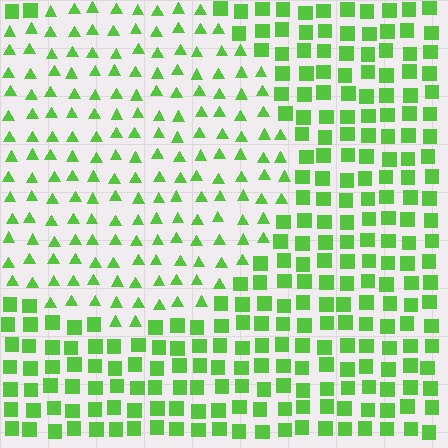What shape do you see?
I see a circle.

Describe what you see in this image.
The image is filled with small lime elements arranged in a uniform grid. A circle-shaped region contains triangles, while the surrounding area contains squares. The boundary is defined purely by the change in element shape.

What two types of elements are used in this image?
The image uses triangles inside the circle region and squares outside it.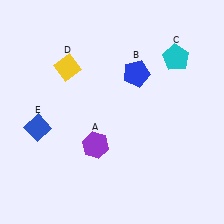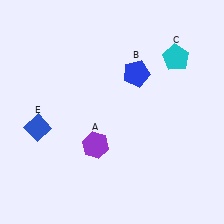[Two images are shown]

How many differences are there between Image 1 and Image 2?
There is 1 difference between the two images.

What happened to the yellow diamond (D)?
The yellow diamond (D) was removed in Image 2. It was in the top-left area of Image 1.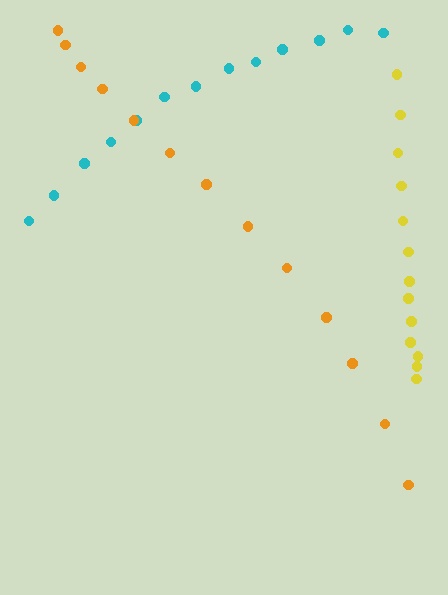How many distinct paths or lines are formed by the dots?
There are 3 distinct paths.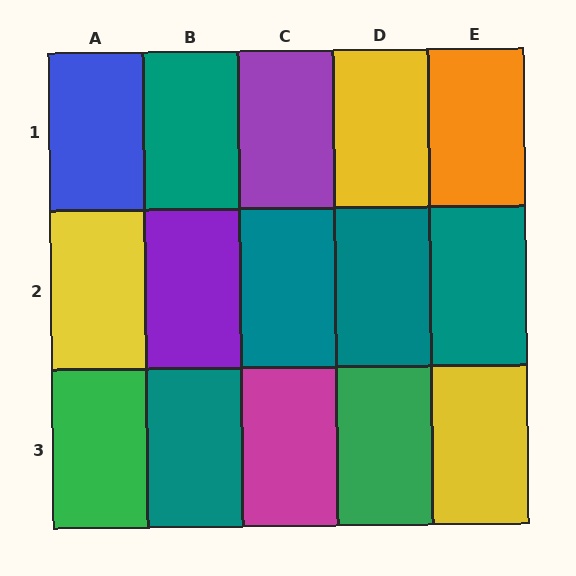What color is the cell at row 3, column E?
Yellow.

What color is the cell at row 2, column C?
Teal.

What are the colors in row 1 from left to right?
Blue, teal, purple, yellow, orange.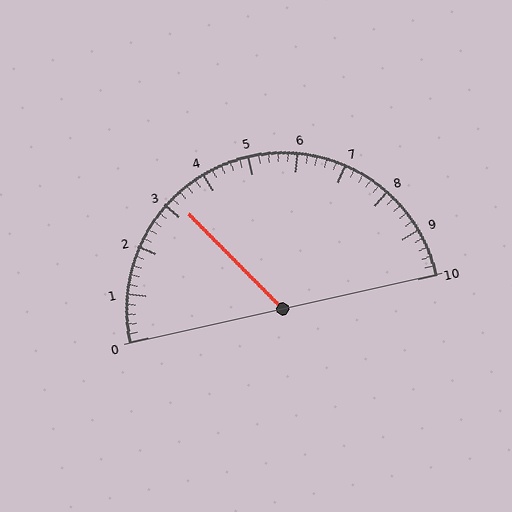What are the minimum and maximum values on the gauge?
The gauge ranges from 0 to 10.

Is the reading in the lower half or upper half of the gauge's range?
The reading is in the lower half of the range (0 to 10).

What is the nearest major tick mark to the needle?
The nearest major tick mark is 3.